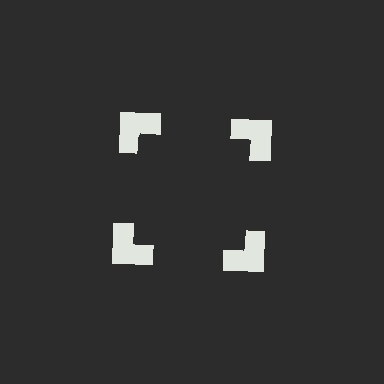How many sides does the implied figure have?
4 sides.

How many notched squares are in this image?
There are 4 — one at each vertex of the illusory square.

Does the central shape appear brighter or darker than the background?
It typically appears slightly darker than the background, even though no actual brightness change is drawn.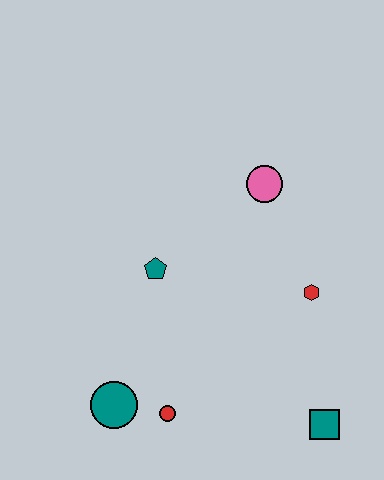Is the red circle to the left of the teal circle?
No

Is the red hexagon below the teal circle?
No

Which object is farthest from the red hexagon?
The teal circle is farthest from the red hexagon.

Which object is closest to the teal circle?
The red circle is closest to the teal circle.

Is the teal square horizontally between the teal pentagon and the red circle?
No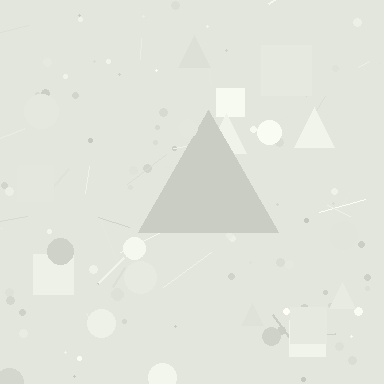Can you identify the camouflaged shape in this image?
The camouflaged shape is a triangle.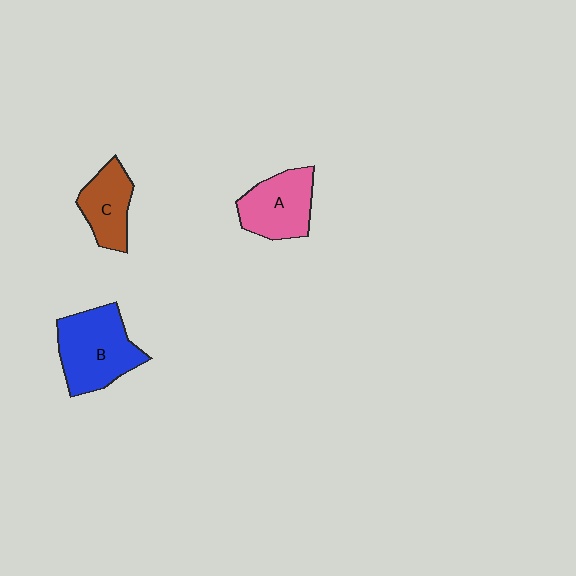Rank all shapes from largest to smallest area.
From largest to smallest: B (blue), A (pink), C (brown).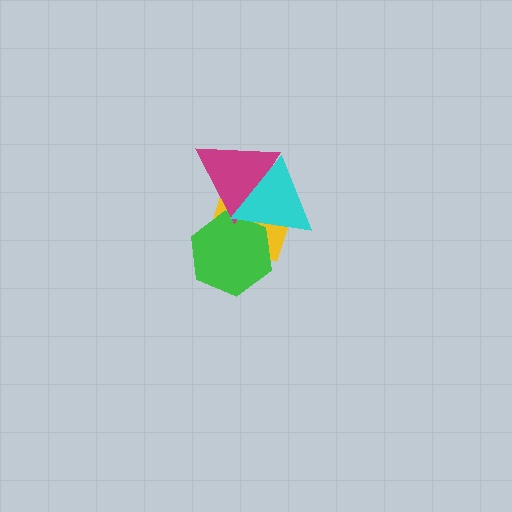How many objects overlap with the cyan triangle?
3 objects overlap with the cyan triangle.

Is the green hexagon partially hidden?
Yes, it is partially covered by another shape.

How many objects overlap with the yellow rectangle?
3 objects overlap with the yellow rectangle.